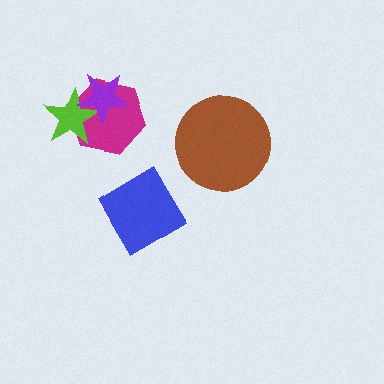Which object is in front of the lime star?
The purple star is in front of the lime star.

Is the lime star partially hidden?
Yes, it is partially covered by another shape.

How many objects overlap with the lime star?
2 objects overlap with the lime star.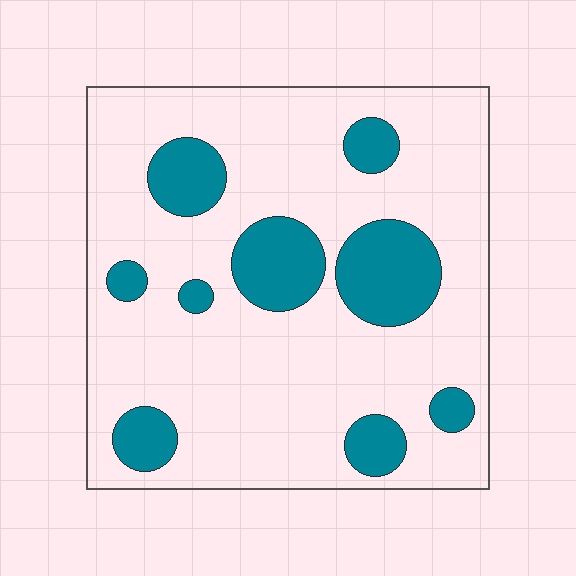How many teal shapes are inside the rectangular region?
9.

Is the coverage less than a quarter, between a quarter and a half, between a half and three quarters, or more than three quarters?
Less than a quarter.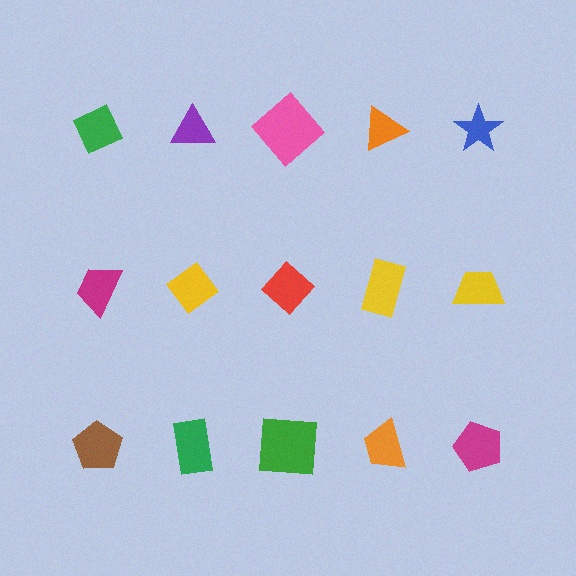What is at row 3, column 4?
An orange trapezoid.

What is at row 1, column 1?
A green diamond.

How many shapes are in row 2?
5 shapes.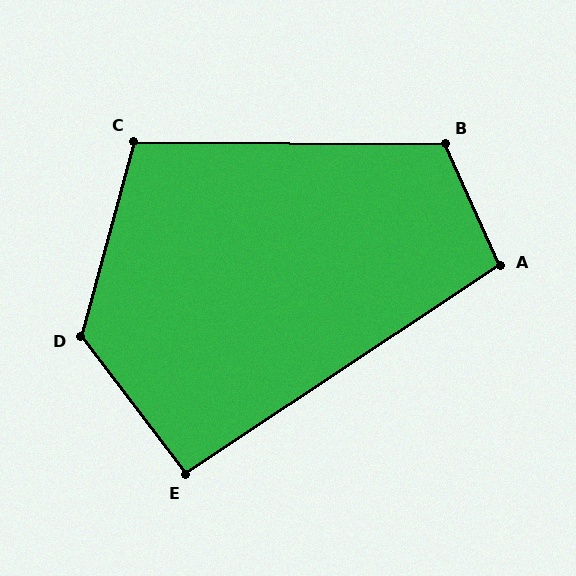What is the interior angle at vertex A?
Approximately 99 degrees (obtuse).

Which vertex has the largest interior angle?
D, at approximately 128 degrees.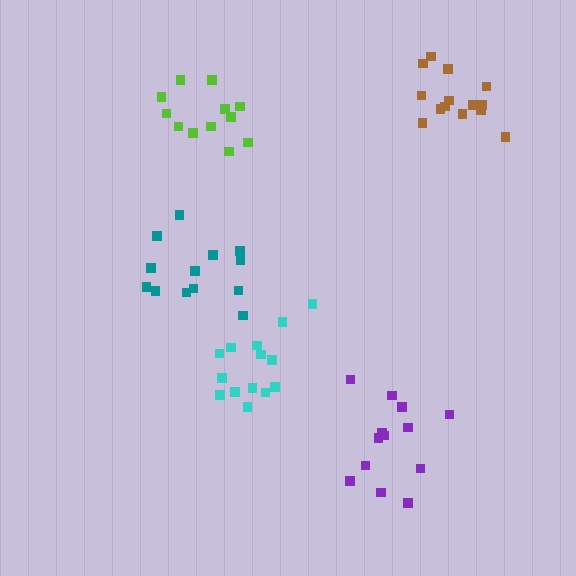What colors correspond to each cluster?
The clusters are colored: cyan, lime, brown, teal, purple.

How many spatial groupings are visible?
There are 5 spatial groupings.